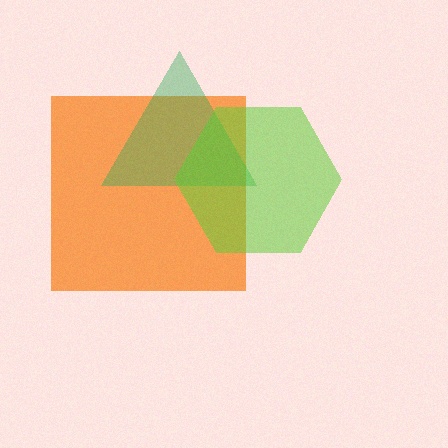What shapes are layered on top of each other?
The layered shapes are: an orange square, a green triangle, a lime hexagon.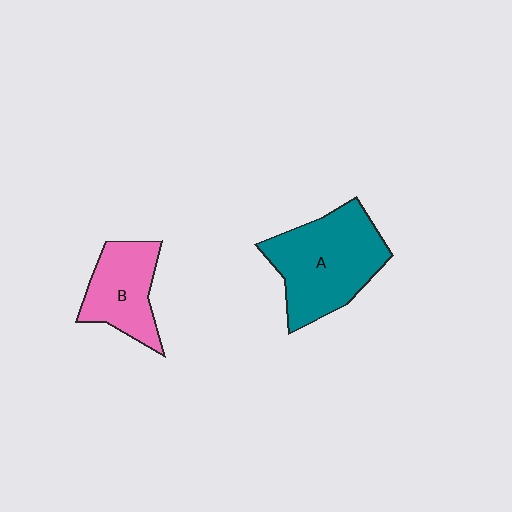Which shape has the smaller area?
Shape B (pink).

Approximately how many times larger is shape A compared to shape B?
Approximately 1.6 times.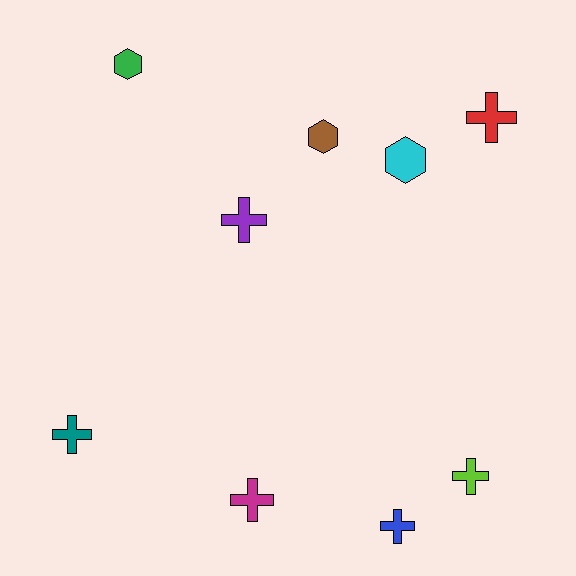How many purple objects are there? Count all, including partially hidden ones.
There is 1 purple object.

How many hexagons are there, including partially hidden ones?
There are 3 hexagons.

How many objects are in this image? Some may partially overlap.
There are 9 objects.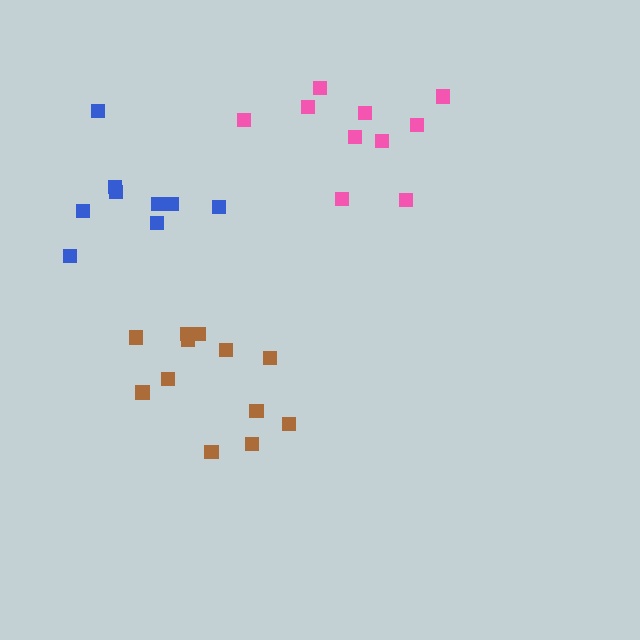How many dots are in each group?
Group 1: 12 dots, Group 2: 10 dots, Group 3: 9 dots (31 total).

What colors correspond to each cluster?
The clusters are colored: brown, pink, blue.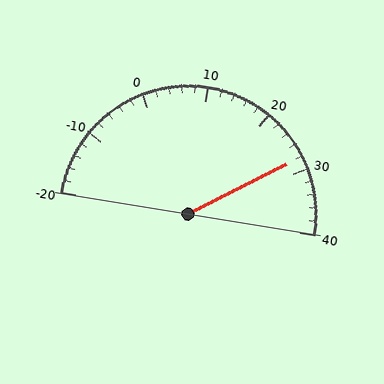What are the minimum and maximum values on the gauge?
The gauge ranges from -20 to 40.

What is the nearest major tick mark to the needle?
The nearest major tick mark is 30.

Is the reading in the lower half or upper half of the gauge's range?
The reading is in the upper half of the range (-20 to 40).